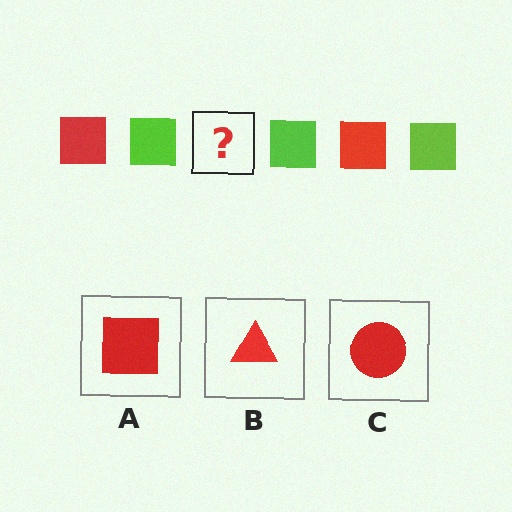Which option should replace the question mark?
Option A.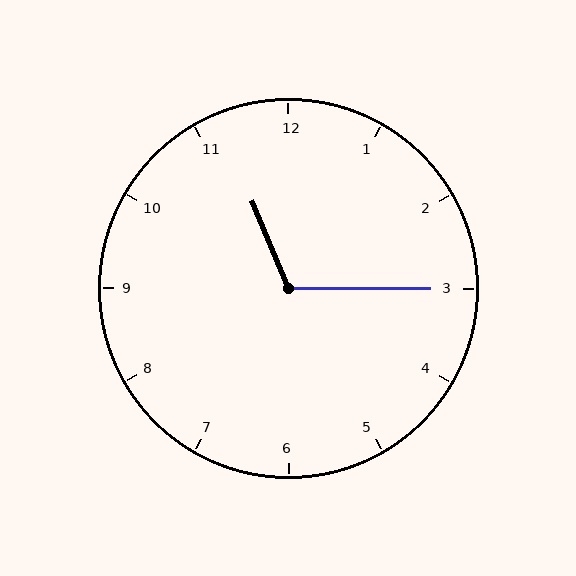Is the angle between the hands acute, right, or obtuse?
It is obtuse.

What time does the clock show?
11:15.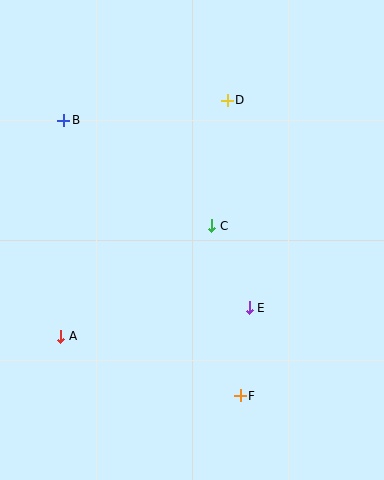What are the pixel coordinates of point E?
Point E is at (249, 308).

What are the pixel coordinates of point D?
Point D is at (227, 100).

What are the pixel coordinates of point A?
Point A is at (61, 336).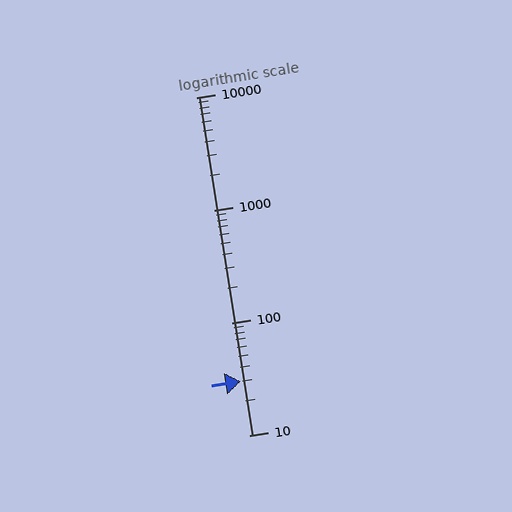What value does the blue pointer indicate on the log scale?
The pointer indicates approximately 30.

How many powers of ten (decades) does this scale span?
The scale spans 3 decades, from 10 to 10000.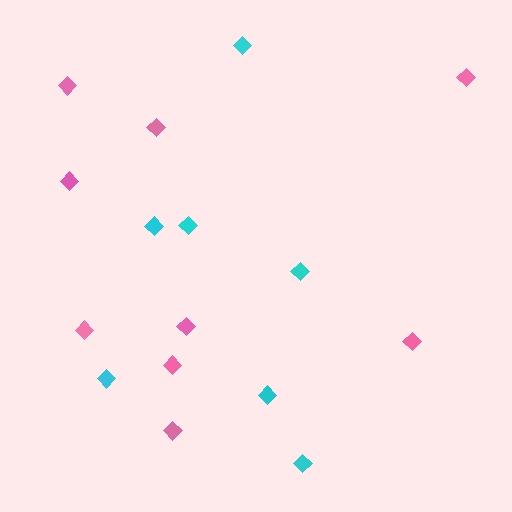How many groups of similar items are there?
There are 2 groups: one group of pink diamonds (9) and one group of cyan diamonds (7).